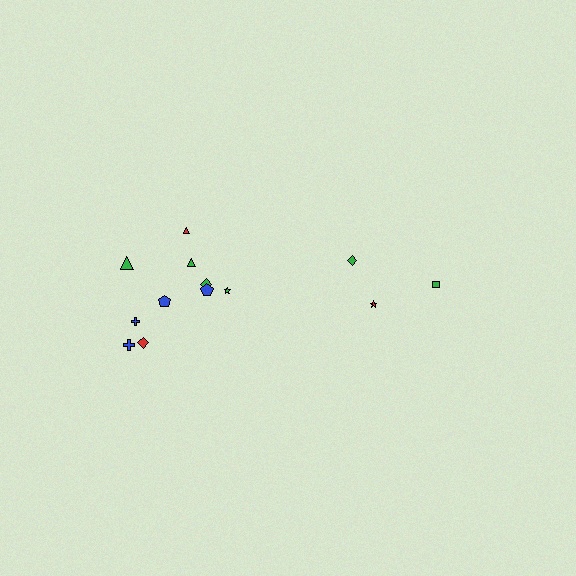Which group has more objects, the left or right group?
The left group.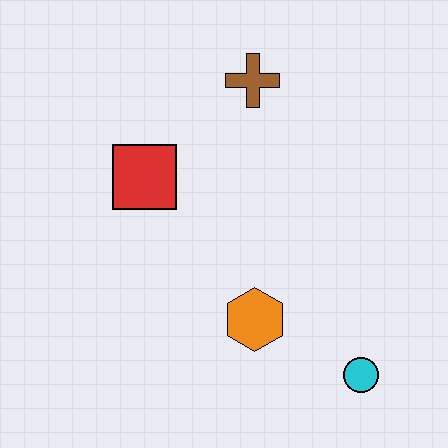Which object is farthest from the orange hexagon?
The brown cross is farthest from the orange hexagon.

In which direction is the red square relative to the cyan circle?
The red square is to the left of the cyan circle.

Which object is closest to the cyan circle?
The orange hexagon is closest to the cyan circle.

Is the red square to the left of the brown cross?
Yes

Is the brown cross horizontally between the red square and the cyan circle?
Yes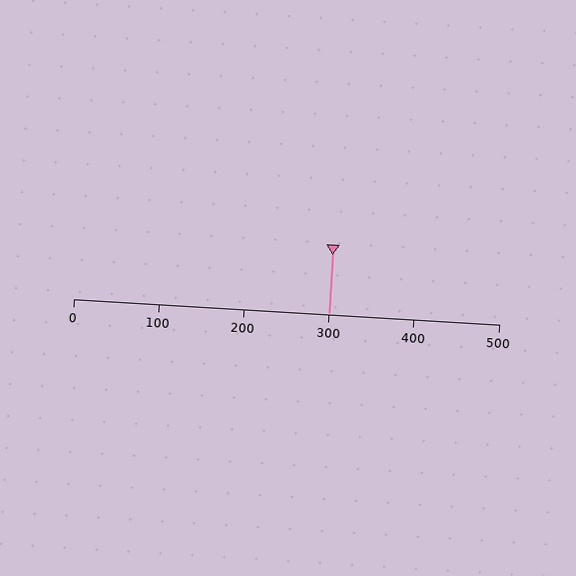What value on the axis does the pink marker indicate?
The marker indicates approximately 300.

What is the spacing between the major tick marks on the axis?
The major ticks are spaced 100 apart.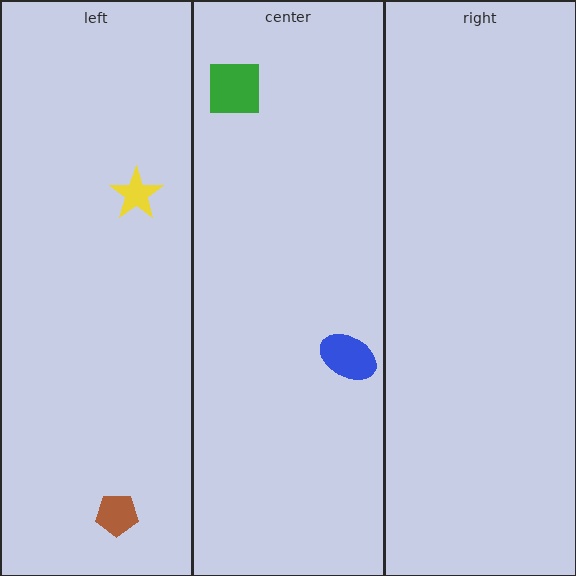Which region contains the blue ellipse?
The center region.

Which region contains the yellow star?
The left region.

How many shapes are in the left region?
2.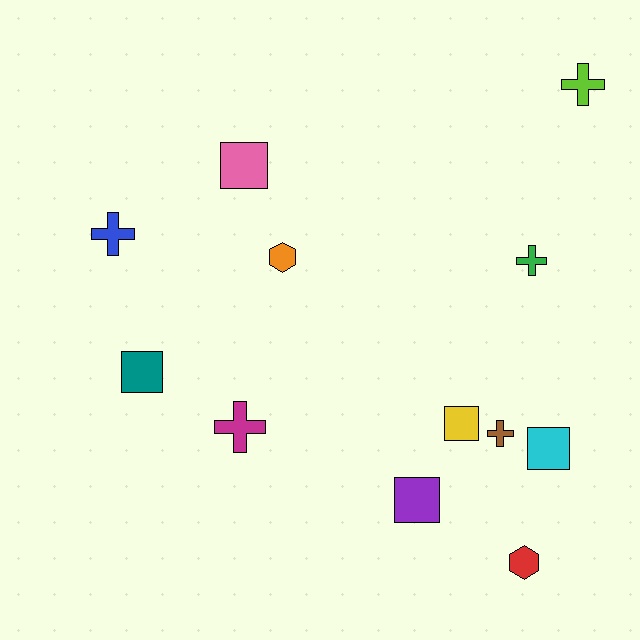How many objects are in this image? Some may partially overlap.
There are 12 objects.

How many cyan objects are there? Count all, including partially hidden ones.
There is 1 cyan object.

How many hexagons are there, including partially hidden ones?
There are 2 hexagons.